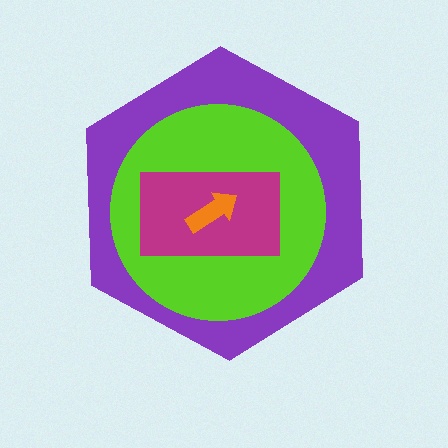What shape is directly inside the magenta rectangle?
The orange arrow.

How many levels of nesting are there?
4.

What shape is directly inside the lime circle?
The magenta rectangle.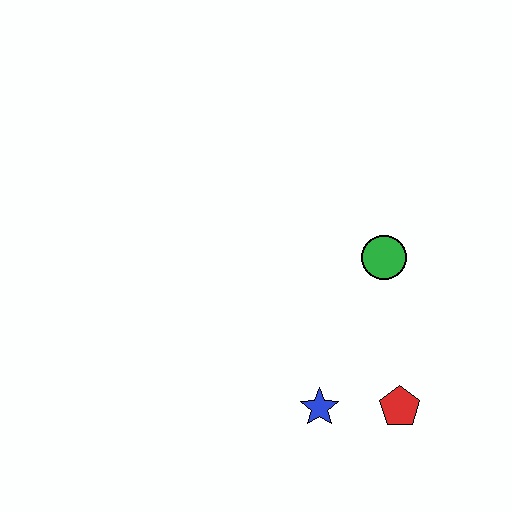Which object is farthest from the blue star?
The green circle is farthest from the blue star.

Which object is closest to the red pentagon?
The blue star is closest to the red pentagon.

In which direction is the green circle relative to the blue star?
The green circle is above the blue star.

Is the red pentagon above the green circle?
No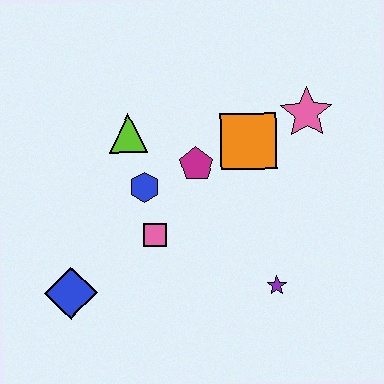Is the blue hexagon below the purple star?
No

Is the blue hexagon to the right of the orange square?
No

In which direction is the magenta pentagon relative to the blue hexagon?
The magenta pentagon is to the right of the blue hexagon.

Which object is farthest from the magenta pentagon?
The blue diamond is farthest from the magenta pentagon.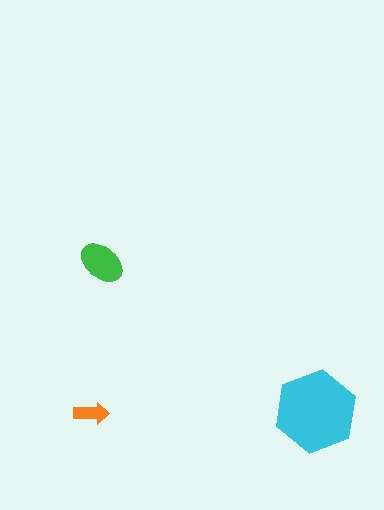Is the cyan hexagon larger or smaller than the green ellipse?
Larger.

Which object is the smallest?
The orange arrow.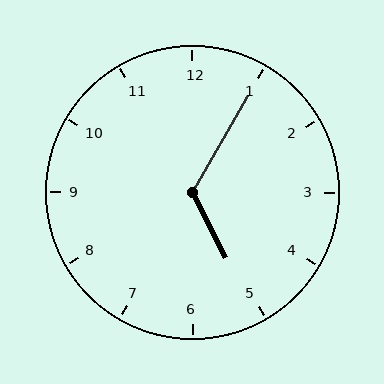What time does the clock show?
5:05.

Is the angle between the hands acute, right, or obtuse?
It is obtuse.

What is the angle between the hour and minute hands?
Approximately 122 degrees.